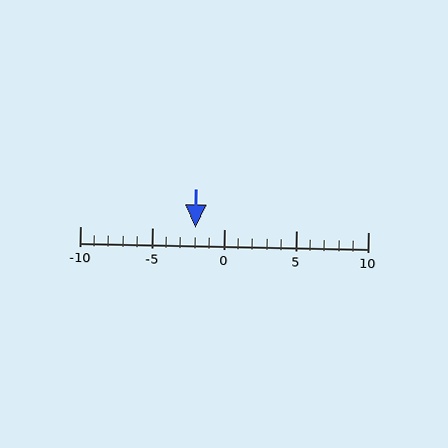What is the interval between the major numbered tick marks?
The major tick marks are spaced 5 units apart.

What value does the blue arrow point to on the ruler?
The blue arrow points to approximately -2.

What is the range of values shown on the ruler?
The ruler shows values from -10 to 10.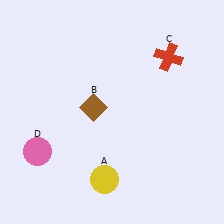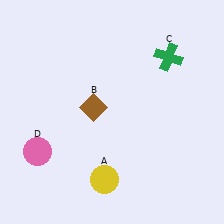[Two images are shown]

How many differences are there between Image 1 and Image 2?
There is 1 difference between the two images.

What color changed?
The cross (C) changed from red in Image 1 to green in Image 2.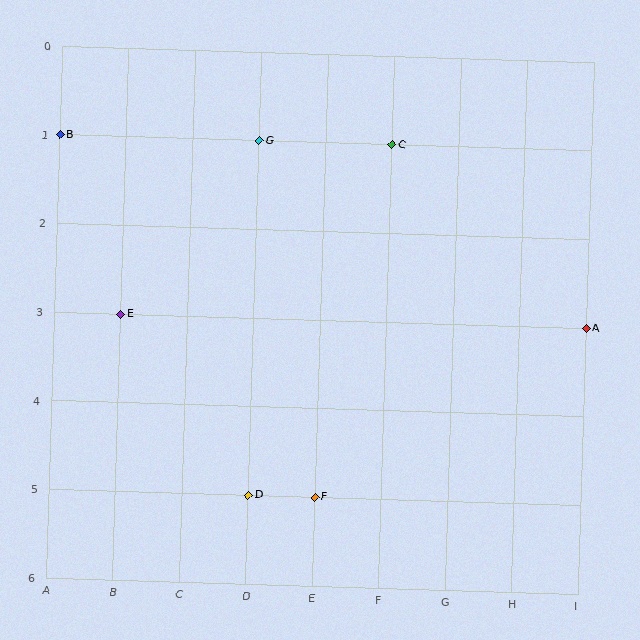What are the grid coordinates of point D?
Point D is at grid coordinates (D, 5).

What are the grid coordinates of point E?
Point E is at grid coordinates (B, 3).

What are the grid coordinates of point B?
Point B is at grid coordinates (A, 1).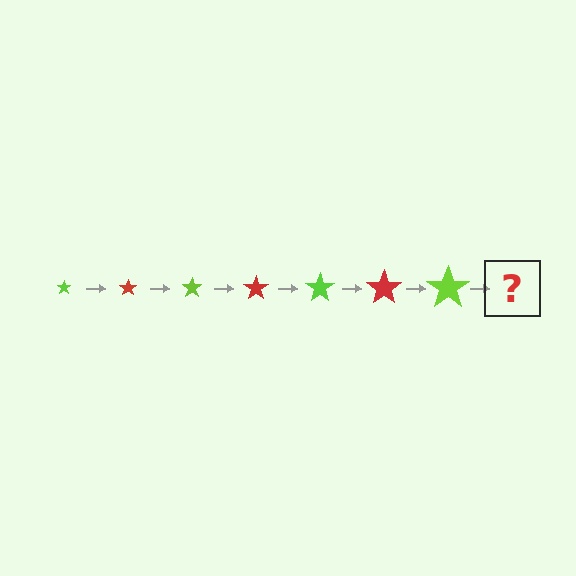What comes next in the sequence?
The next element should be a red star, larger than the previous one.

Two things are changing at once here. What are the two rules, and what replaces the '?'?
The two rules are that the star grows larger each step and the color cycles through lime and red. The '?' should be a red star, larger than the previous one.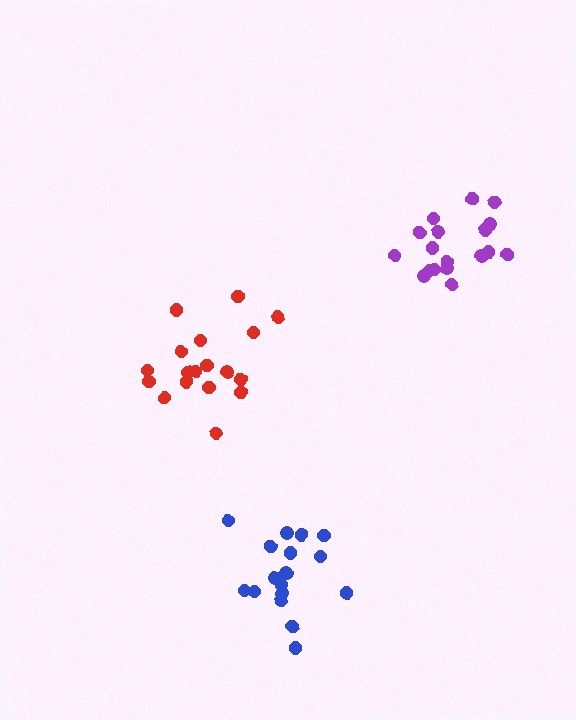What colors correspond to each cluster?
The clusters are colored: purple, red, blue.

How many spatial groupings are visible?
There are 3 spatial groupings.